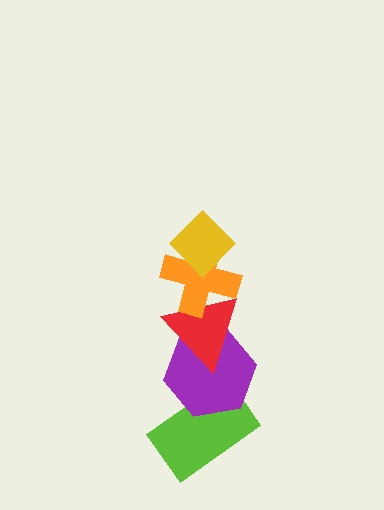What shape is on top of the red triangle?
The orange cross is on top of the red triangle.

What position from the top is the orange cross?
The orange cross is 2nd from the top.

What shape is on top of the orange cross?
The yellow diamond is on top of the orange cross.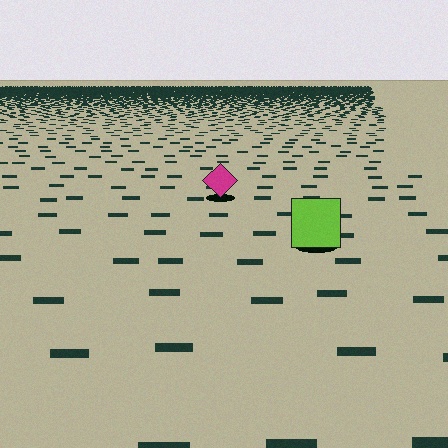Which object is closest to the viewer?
The lime square is closest. The texture marks near it are larger and more spread out.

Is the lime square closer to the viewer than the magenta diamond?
Yes. The lime square is closer — you can tell from the texture gradient: the ground texture is coarser near it.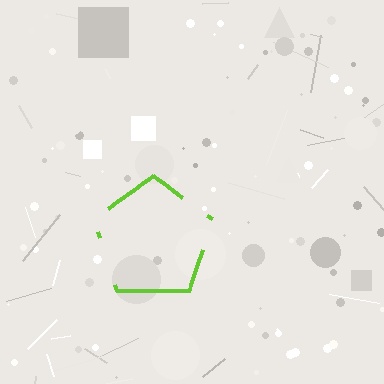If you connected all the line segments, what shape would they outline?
They would outline a pentagon.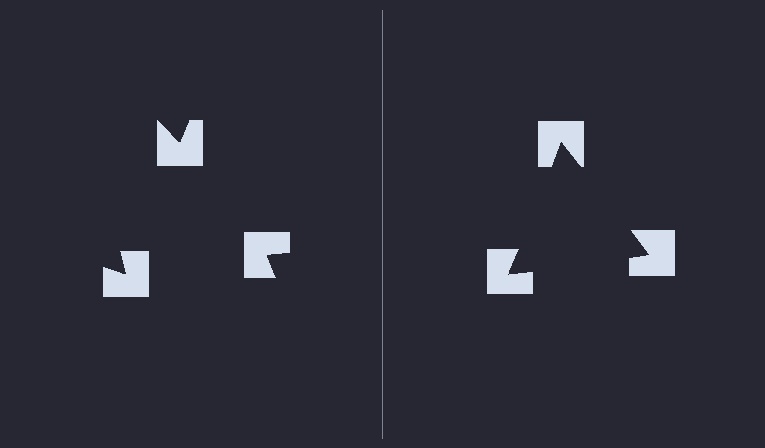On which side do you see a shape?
An illusory triangle appears on the right side. On the left side the wedge cuts are rotated, so no coherent shape forms.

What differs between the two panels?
The notched squares are positioned identically on both sides; only the wedge orientations differ. On the right they align to a triangle; on the left they are misaligned.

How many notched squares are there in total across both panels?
6 — 3 on each side.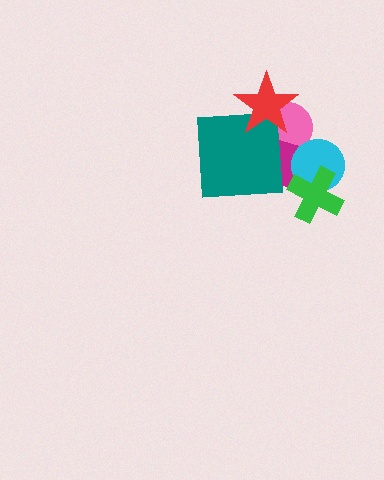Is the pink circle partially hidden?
Yes, it is partially covered by another shape.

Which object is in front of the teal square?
The red star is in front of the teal square.